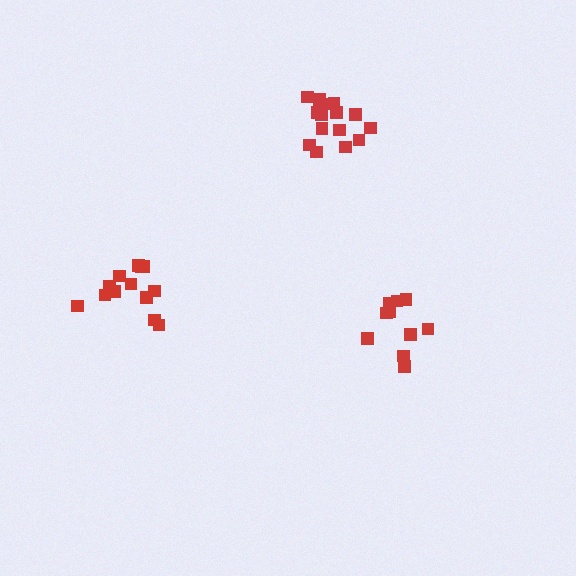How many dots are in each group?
Group 1: 16 dots, Group 2: 13 dots, Group 3: 10 dots (39 total).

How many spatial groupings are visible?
There are 3 spatial groupings.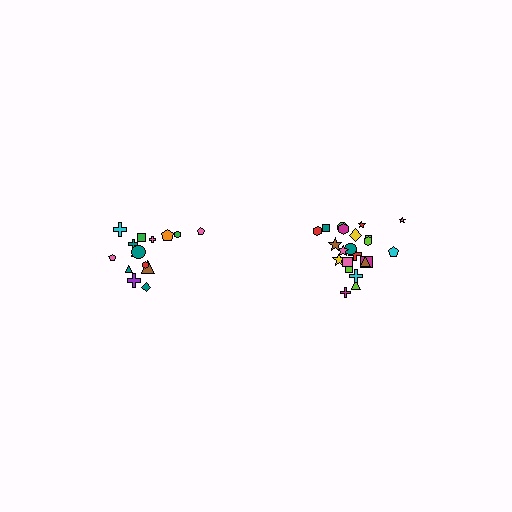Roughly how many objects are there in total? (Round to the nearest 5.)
Roughly 35 objects in total.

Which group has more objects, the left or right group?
The right group.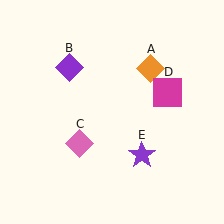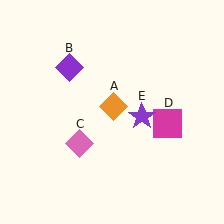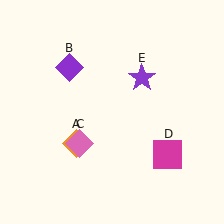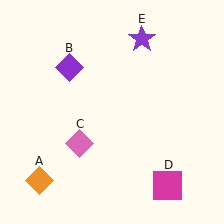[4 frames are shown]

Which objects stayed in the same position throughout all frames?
Purple diamond (object B) and pink diamond (object C) remained stationary.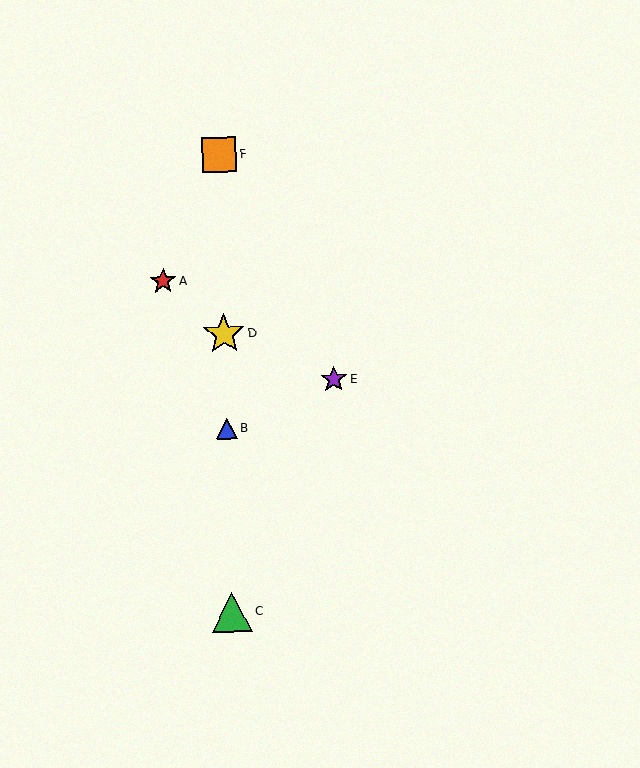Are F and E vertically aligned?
No, F is at x≈219 and E is at x≈334.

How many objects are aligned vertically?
4 objects (B, C, D, F) are aligned vertically.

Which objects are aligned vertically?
Objects B, C, D, F are aligned vertically.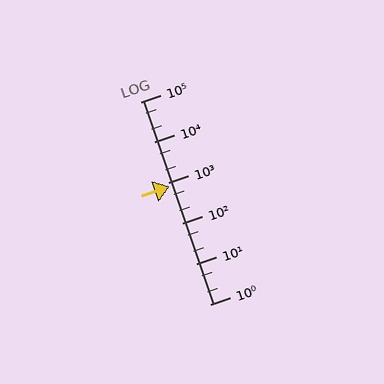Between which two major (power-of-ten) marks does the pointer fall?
The pointer is between 100 and 1000.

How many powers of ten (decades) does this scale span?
The scale spans 5 decades, from 1 to 100000.